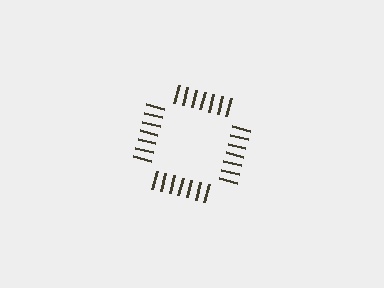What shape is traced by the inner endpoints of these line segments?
An illusory square — the line segments terminate on its edges but no continuous stroke is drawn.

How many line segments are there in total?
28 — 7 along each of the 4 edges.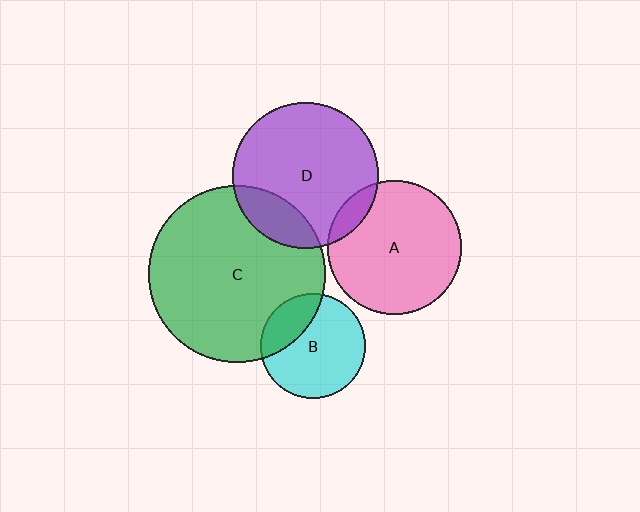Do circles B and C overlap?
Yes.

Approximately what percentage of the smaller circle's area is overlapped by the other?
Approximately 25%.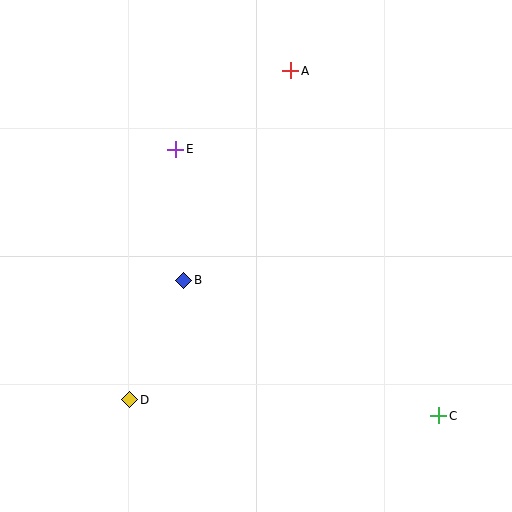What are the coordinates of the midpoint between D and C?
The midpoint between D and C is at (284, 408).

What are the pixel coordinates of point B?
Point B is at (184, 280).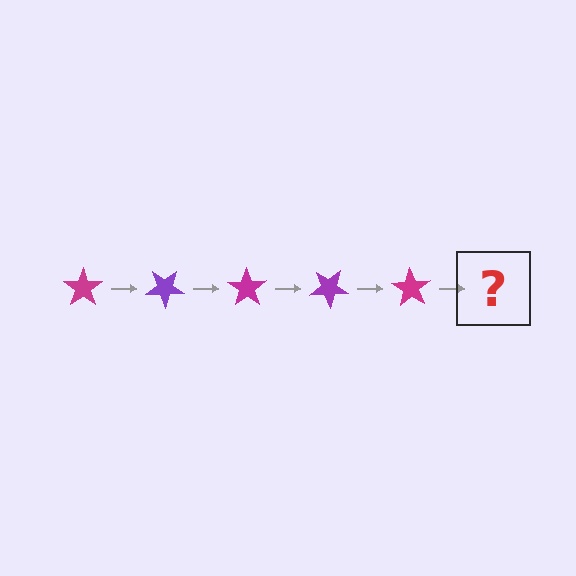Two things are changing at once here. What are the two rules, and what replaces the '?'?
The two rules are that it rotates 35 degrees each step and the color cycles through magenta and purple. The '?' should be a purple star, rotated 175 degrees from the start.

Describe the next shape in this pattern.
It should be a purple star, rotated 175 degrees from the start.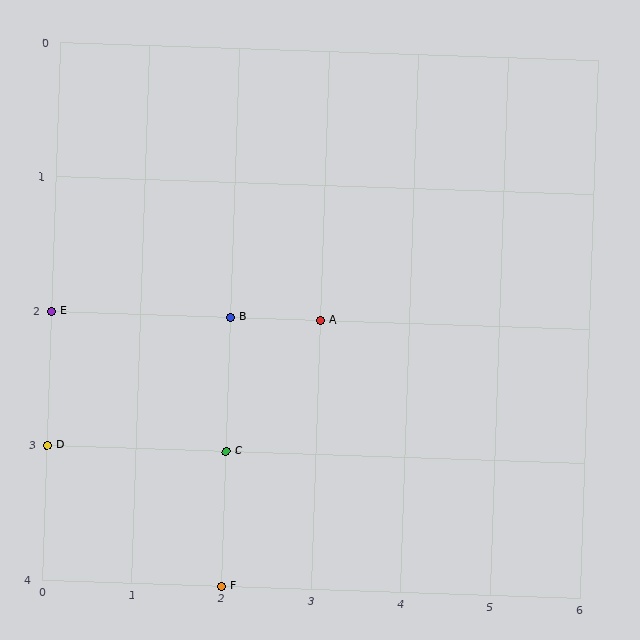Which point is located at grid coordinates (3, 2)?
Point A is at (3, 2).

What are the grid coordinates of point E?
Point E is at grid coordinates (0, 2).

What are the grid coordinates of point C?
Point C is at grid coordinates (2, 3).